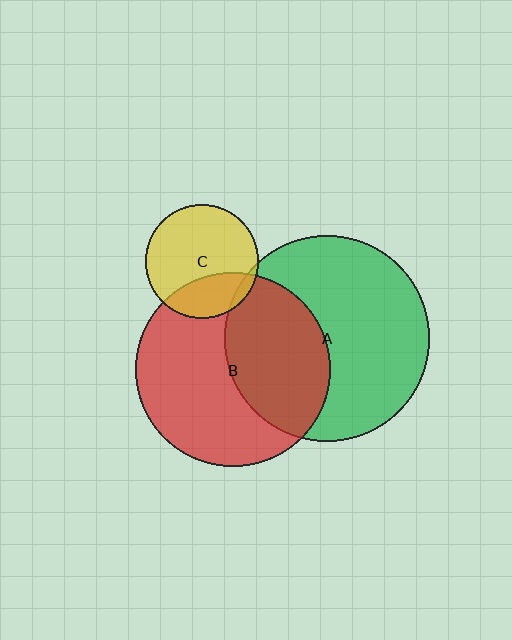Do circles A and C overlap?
Yes.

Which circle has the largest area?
Circle A (green).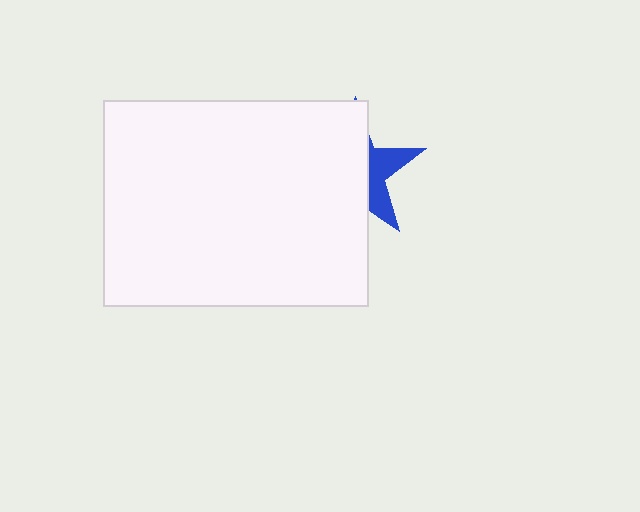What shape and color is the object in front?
The object in front is a white rectangle.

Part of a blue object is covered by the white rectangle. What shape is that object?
It is a star.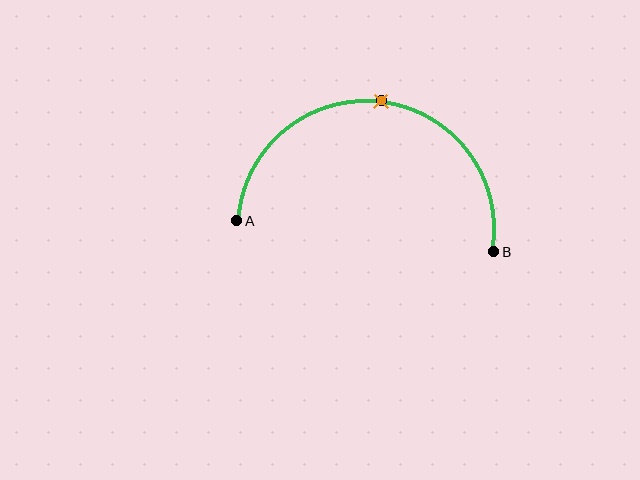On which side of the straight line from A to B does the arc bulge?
The arc bulges above the straight line connecting A and B.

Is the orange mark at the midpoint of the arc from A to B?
Yes. The orange mark lies on the arc at equal arc-length from both A and B — it is the arc midpoint.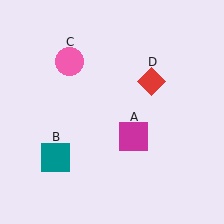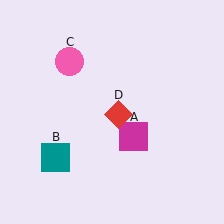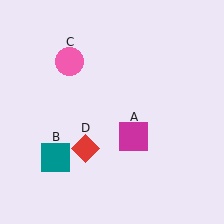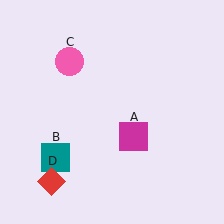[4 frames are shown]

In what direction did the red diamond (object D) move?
The red diamond (object D) moved down and to the left.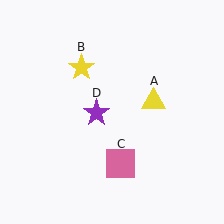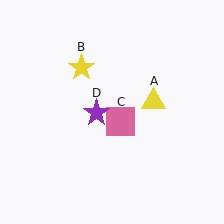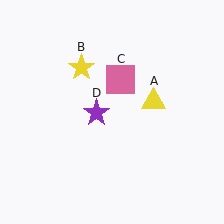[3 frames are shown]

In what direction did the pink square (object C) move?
The pink square (object C) moved up.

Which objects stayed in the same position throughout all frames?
Yellow triangle (object A) and yellow star (object B) and purple star (object D) remained stationary.